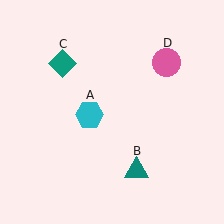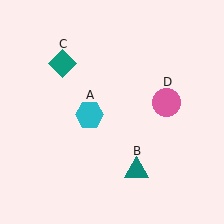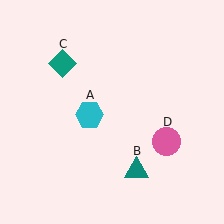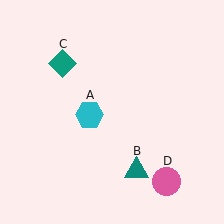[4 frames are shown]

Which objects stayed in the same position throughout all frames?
Cyan hexagon (object A) and teal triangle (object B) and teal diamond (object C) remained stationary.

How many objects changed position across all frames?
1 object changed position: pink circle (object D).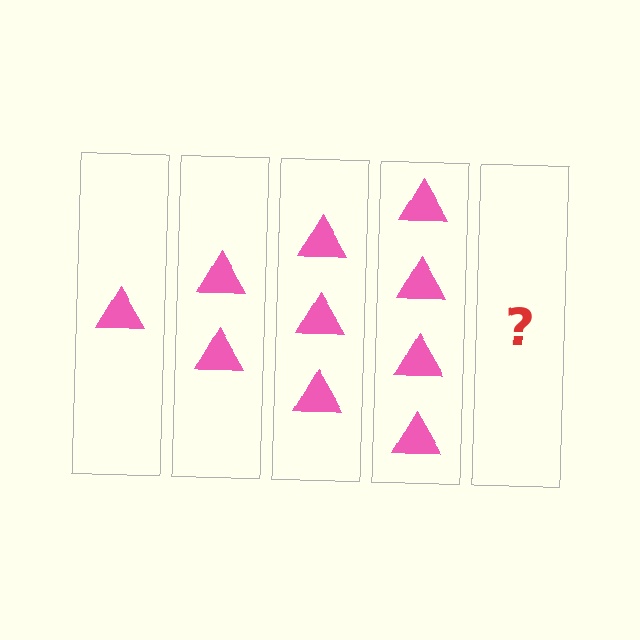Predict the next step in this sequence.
The next step is 5 triangles.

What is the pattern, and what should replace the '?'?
The pattern is that each step adds one more triangle. The '?' should be 5 triangles.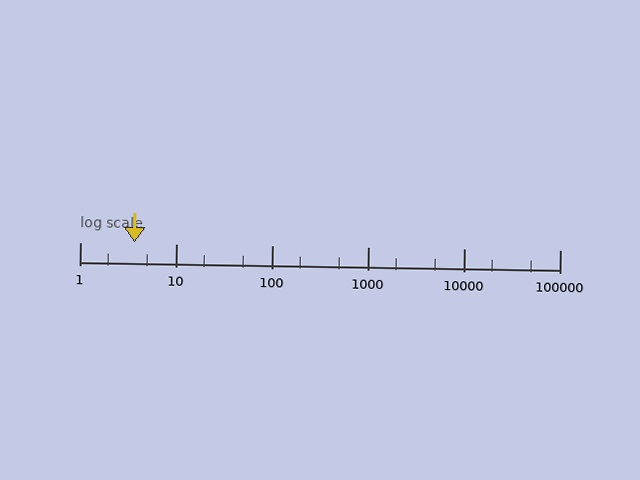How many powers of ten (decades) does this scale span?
The scale spans 5 decades, from 1 to 100000.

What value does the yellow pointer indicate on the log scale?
The pointer indicates approximately 3.7.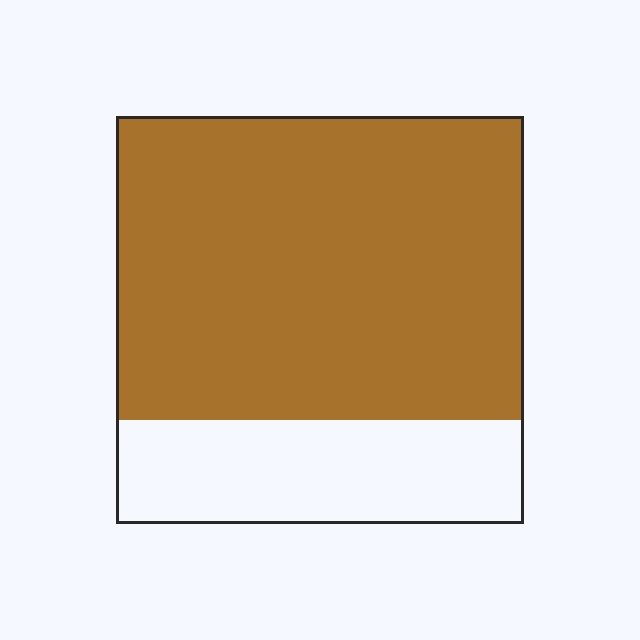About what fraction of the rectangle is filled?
About three quarters (3/4).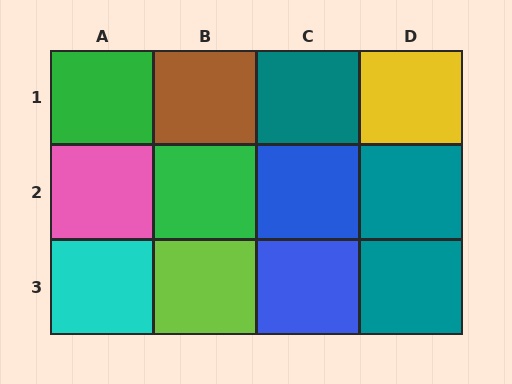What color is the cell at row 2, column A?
Pink.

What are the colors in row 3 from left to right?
Cyan, lime, blue, teal.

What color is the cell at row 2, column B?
Green.